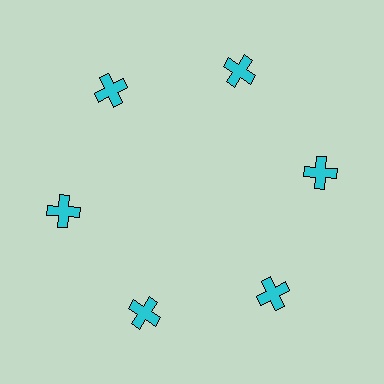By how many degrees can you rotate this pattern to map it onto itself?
The pattern maps onto itself every 60 degrees of rotation.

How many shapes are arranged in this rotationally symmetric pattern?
There are 6 shapes, arranged in 6 groups of 1.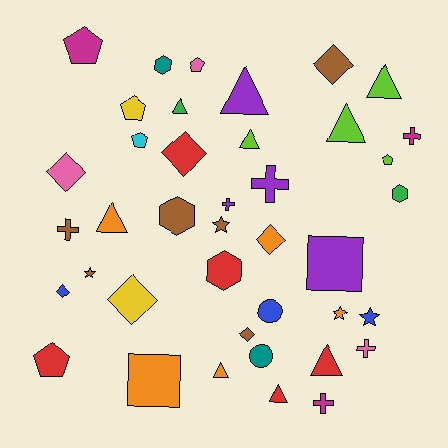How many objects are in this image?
There are 40 objects.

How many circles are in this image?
There are 2 circles.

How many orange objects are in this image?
There are 5 orange objects.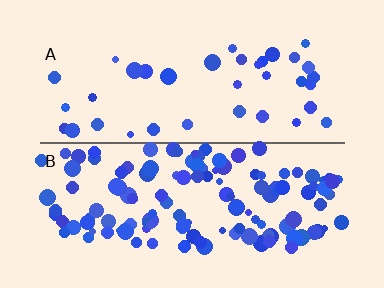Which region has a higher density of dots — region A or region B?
B (the bottom).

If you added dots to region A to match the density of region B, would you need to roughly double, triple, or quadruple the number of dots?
Approximately triple.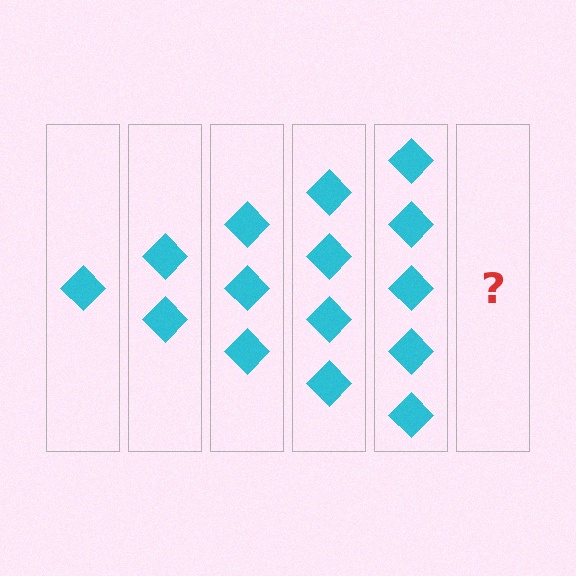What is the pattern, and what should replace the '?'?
The pattern is that each step adds one more diamond. The '?' should be 6 diamonds.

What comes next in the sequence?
The next element should be 6 diamonds.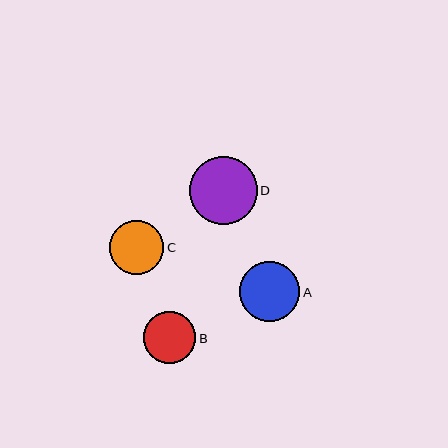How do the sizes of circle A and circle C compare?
Circle A and circle C are approximately the same size.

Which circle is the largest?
Circle D is the largest with a size of approximately 68 pixels.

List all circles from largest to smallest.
From largest to smallest: D, A, C, B.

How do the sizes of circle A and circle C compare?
Circle A and circle C are approximately the same size.